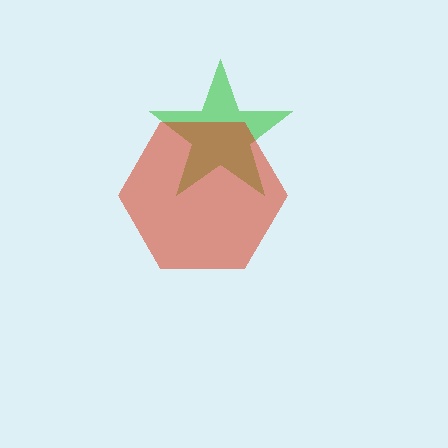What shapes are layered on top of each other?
The layered shapes are: a green star, a red hexagon.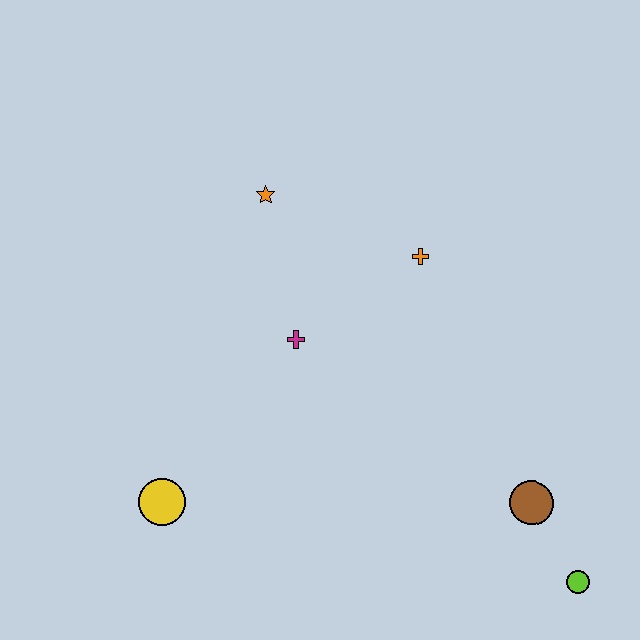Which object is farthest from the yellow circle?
The lime circle is farthest from the yellow circle.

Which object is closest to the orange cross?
The magenta cross is closest to the orange cross.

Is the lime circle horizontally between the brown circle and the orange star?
No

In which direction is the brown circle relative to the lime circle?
The brown circle is above the lime circle.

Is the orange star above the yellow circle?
Yes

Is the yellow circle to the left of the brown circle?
Yes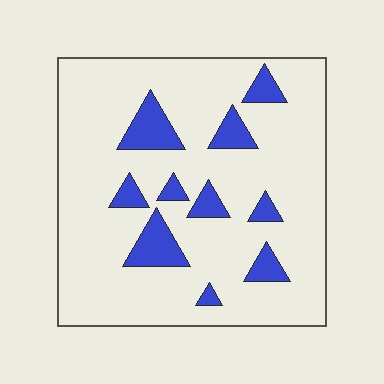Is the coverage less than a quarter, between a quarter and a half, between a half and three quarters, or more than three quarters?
Less than a quarter.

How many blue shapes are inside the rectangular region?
10.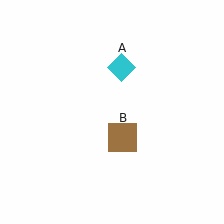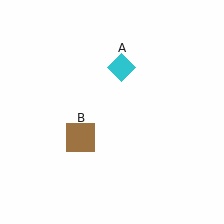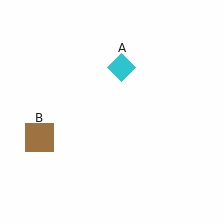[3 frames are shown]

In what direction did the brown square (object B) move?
The brown square (object B) moved left.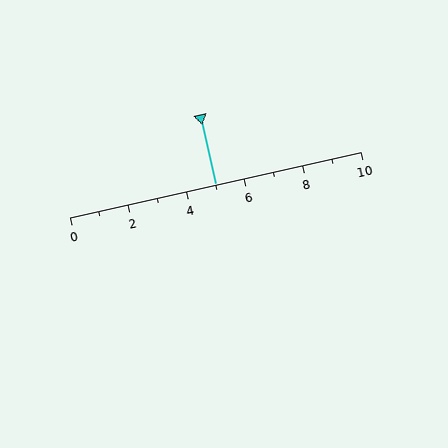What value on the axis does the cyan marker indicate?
The marker indicates approximately 5.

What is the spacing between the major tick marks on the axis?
The major ticks are spaced 2 apart.